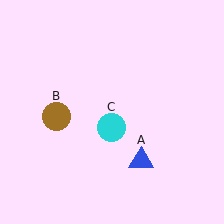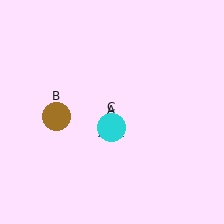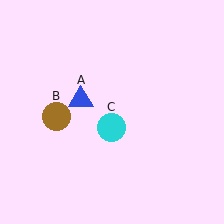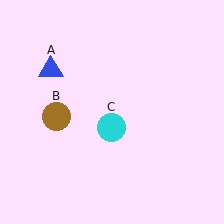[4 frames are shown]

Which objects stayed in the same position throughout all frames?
Brown circle (object B) and cyan circle (object C) remained stationary.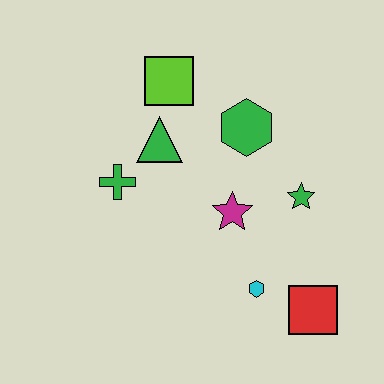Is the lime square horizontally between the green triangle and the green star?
Yes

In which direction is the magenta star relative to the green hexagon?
The magenta star is below the green hexagon.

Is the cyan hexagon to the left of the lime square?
No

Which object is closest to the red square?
The cyan hexagon is closest to the red square.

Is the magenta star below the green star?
Yes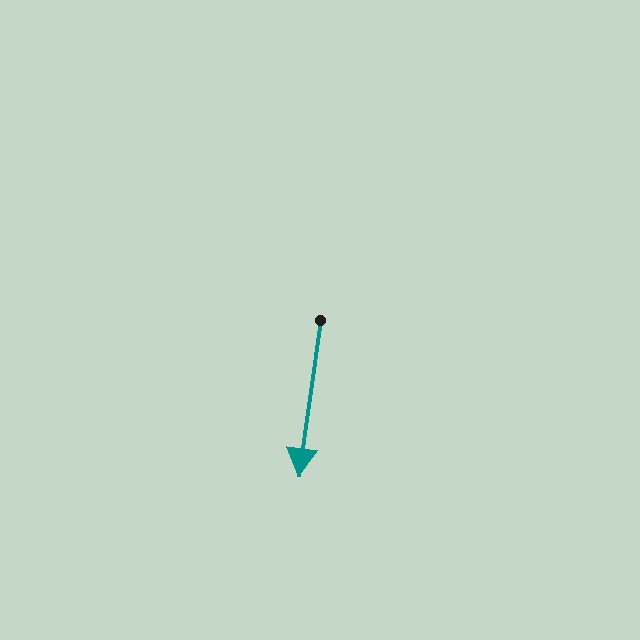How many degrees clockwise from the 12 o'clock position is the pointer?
Approximately 188 degrees.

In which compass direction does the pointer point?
South.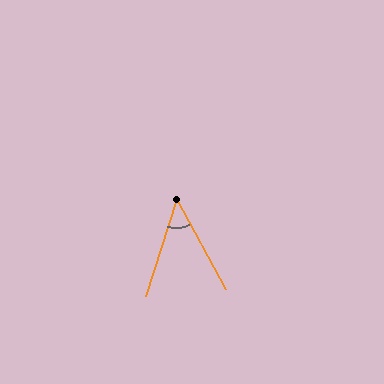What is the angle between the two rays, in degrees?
Approximately 46 degrees.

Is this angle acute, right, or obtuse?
It is acute.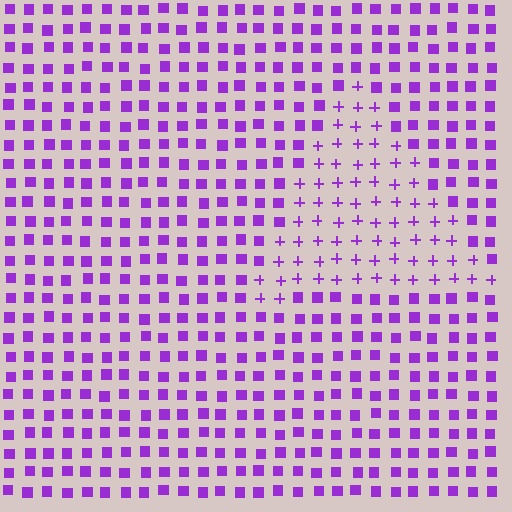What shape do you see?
I see a triangle.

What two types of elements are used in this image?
The image uses plus signs inside the triangle region and squares outside it.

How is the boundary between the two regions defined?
The boundary is defined by a change in element shape: plus signs inside vs. squares outside. All elements share the same color and spacing.